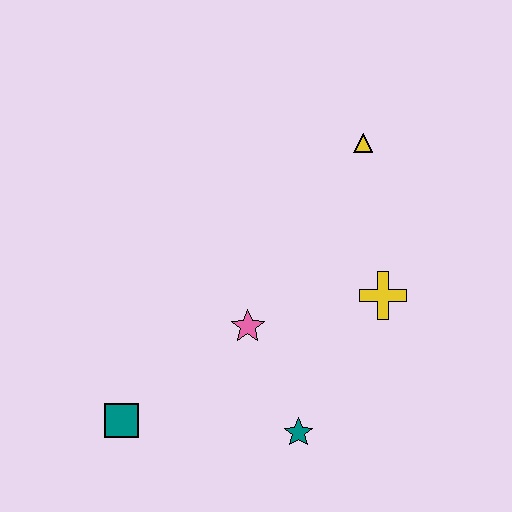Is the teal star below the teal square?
Yes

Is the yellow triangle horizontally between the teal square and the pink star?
No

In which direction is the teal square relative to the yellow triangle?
The teal square is below the yellow triangle.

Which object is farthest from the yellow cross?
The teal square is farthest from the yellow cross.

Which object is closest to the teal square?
The pink star is closest to the teal square.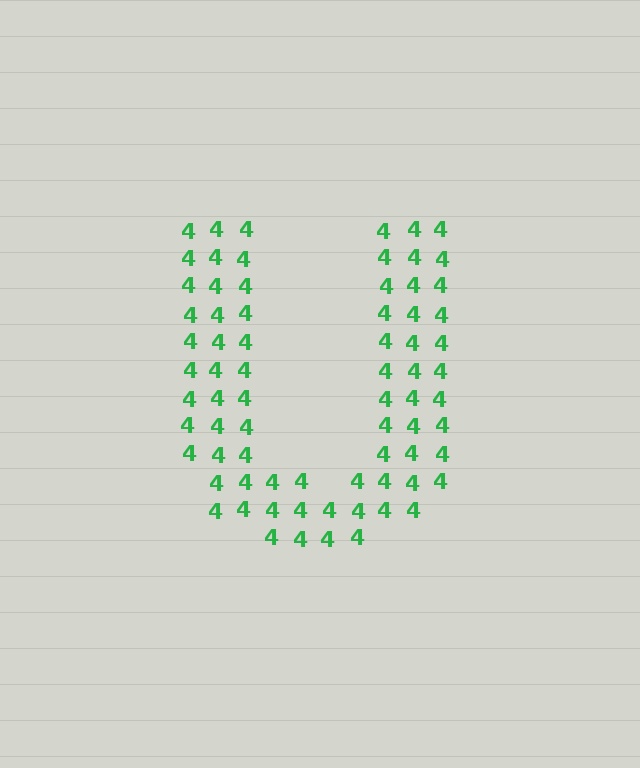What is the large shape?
The large shape is the letter U.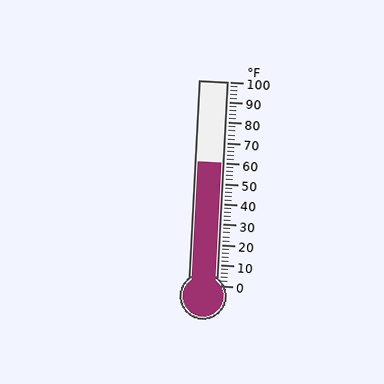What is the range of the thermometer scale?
The thermometer scale ranges from 0°F to 100°F.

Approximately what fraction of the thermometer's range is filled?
The thermometer is filled to approximately 60% of its range.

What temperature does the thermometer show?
The thermometer shows approximately 60°F.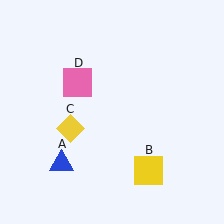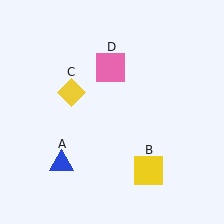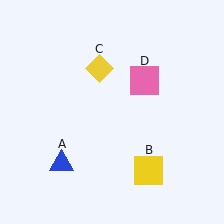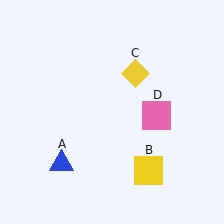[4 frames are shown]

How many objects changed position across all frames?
2 objects changed position: yellow diamond (object C), pink square (object D).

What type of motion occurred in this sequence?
The yellow diamond (object C), pink square (object D) rotated clockwise around the center of the scene.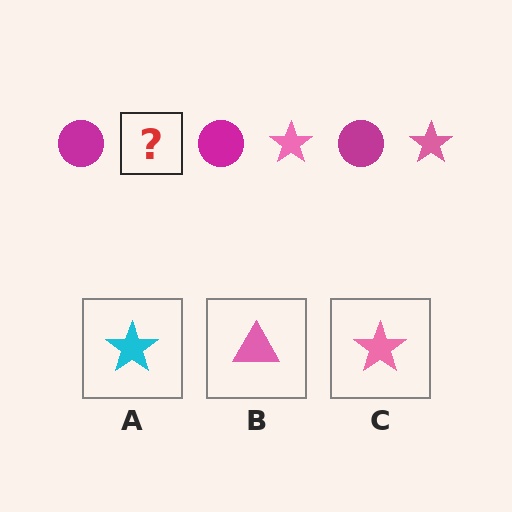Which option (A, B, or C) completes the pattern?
C.